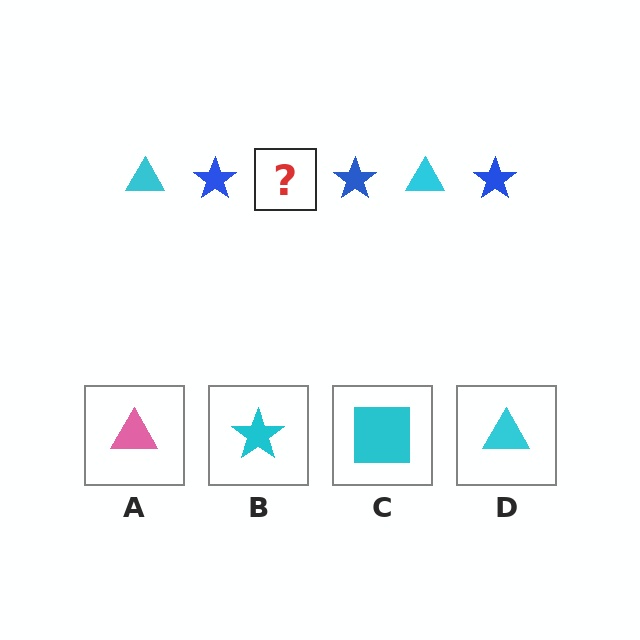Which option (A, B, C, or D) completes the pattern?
D.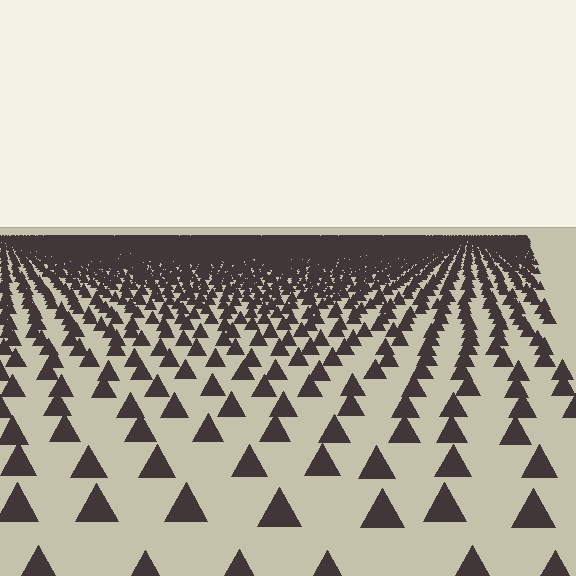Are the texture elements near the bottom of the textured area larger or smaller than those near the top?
Larger. Near the bottom, elements are closer to the viewer and appear at a bigger on-screen size.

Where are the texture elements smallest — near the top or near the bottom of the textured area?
Near the top.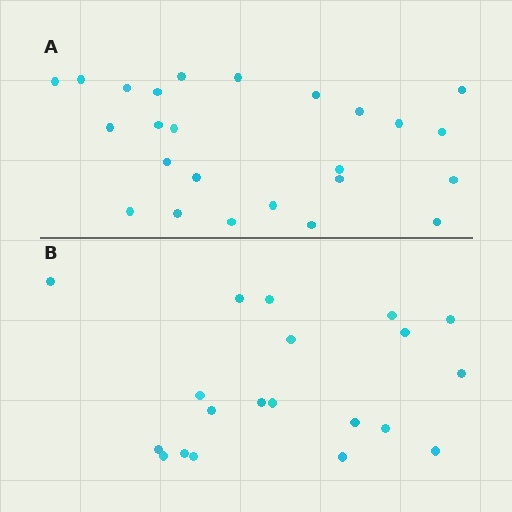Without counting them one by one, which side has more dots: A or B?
Region A (the top region) has more dots.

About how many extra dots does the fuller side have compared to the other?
Region A has about 5 more dots than region B.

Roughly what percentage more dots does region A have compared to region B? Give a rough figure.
About 25% more.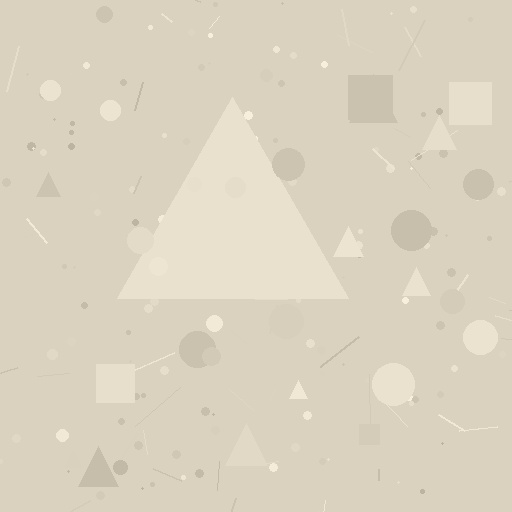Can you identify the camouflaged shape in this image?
The camouflaged shape is a triangle.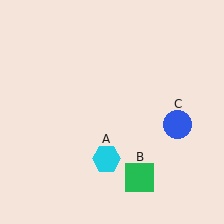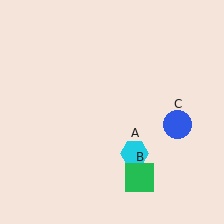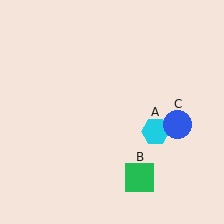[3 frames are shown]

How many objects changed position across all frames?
1 object changed position: cyan hexagon (object A).